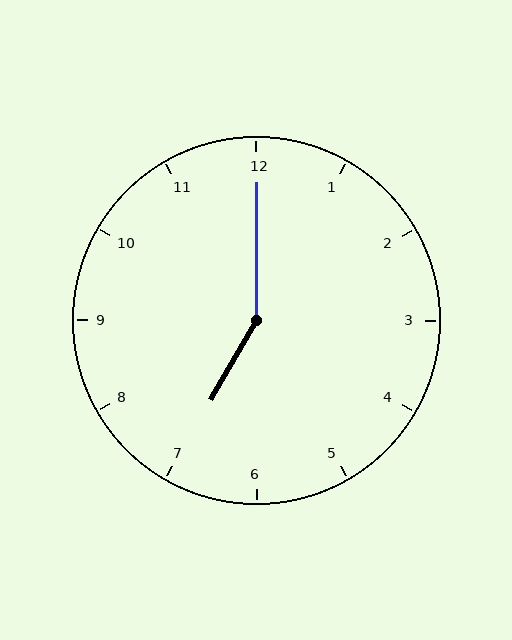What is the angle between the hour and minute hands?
Approximately 150 degrees.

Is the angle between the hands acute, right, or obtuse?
It is obtuse.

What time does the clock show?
7:00.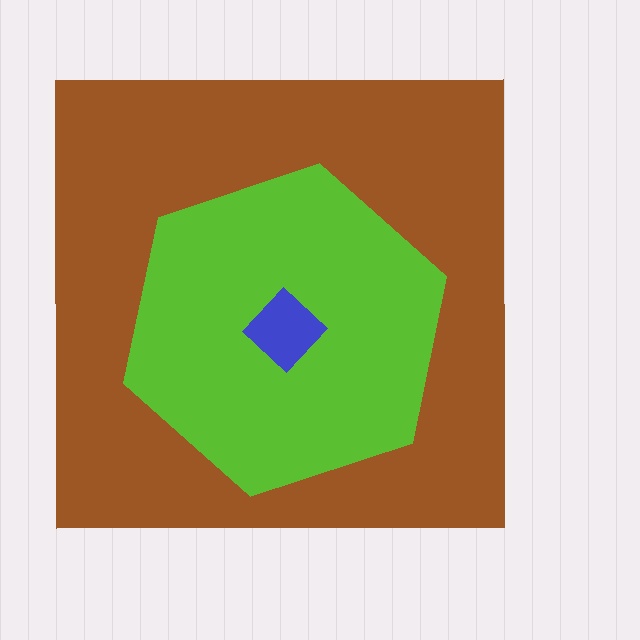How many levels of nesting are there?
3.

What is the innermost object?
The blue diamond.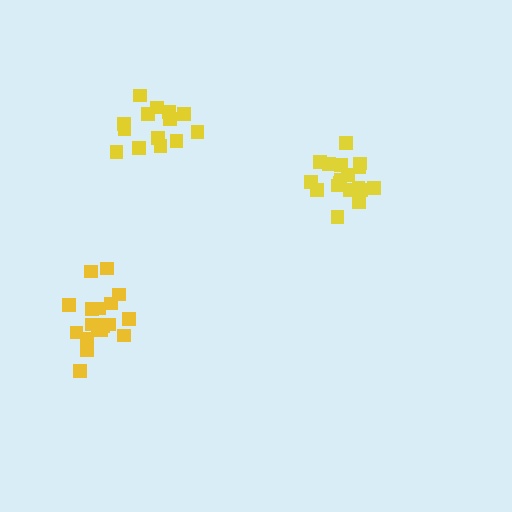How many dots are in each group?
Group 1: 14 dots, Group 2: 18 dots, Group 3: 18 dots (50 total).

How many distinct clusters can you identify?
There are 3 distinct clusters.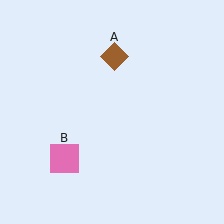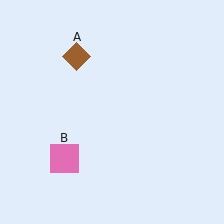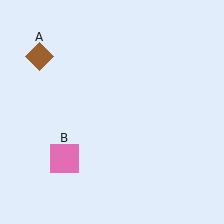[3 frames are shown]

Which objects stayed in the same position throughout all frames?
Pink square (object B) remained stationary.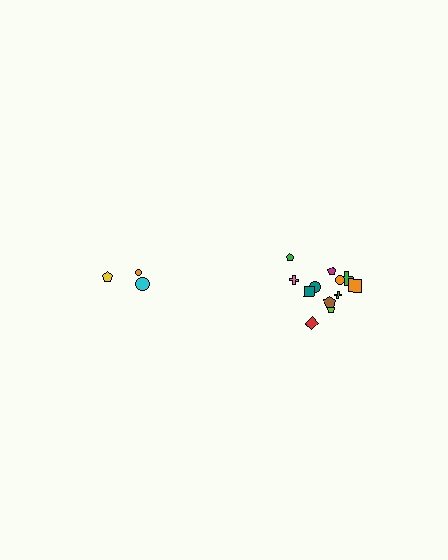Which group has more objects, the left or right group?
The right group.